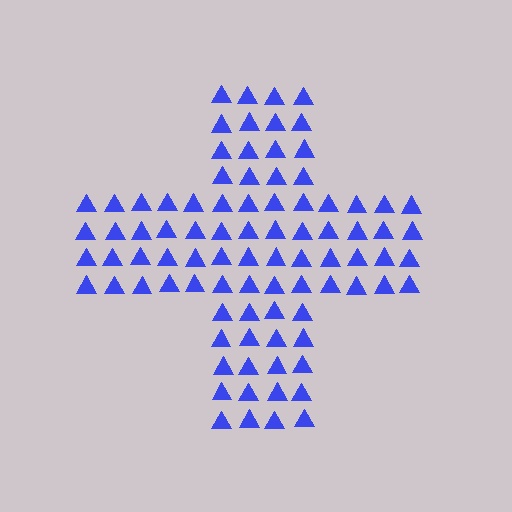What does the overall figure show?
The overall figure shows a cross.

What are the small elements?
The small elements are triangles.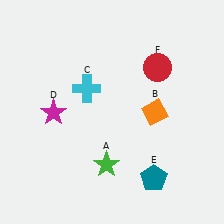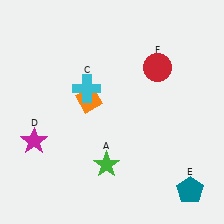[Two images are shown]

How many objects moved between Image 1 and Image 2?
3 objects moved between the two images.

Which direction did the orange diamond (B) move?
The orange diamond (B) moved left.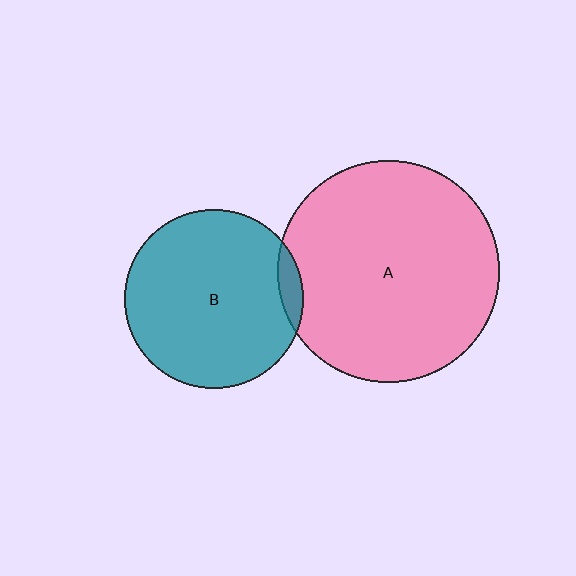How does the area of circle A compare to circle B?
Approximately 1.5 times.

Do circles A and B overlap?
Yes.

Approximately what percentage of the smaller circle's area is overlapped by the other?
Approximately 5%.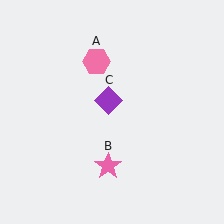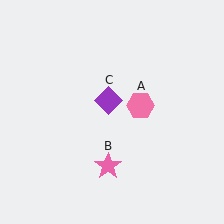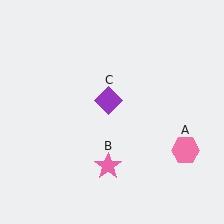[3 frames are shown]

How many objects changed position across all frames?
1 object changed position: pink hexagon (object A).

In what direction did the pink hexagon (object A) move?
The pink hexagon (object A) moved down and to the right.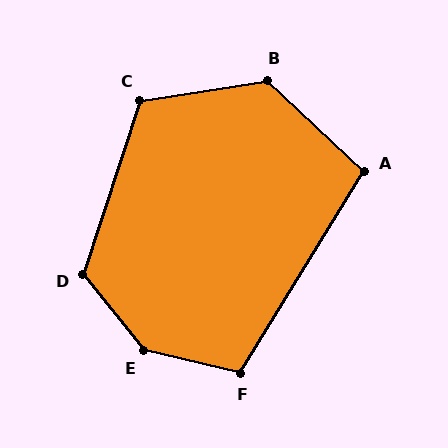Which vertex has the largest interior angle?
E, at approximately 142 degrees.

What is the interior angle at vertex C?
Approximately 117 degrees (obtuse).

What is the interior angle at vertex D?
Approximately 123 degrees (obtuse).